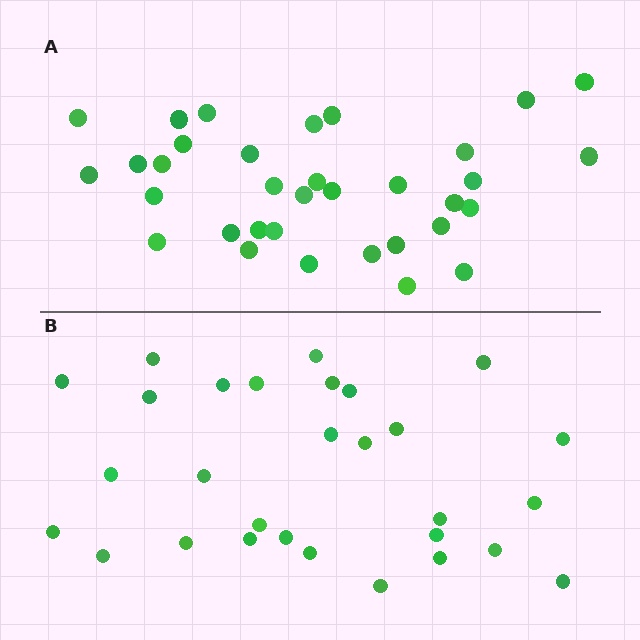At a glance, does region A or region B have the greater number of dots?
Region A (the top region) has more dots.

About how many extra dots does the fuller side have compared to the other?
Region A has about 5 more dots than region B.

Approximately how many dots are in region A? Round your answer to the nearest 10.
About 30 dots. (The exact count is 34, which rounds to 30.)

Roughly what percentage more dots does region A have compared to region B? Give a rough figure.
About 15% more.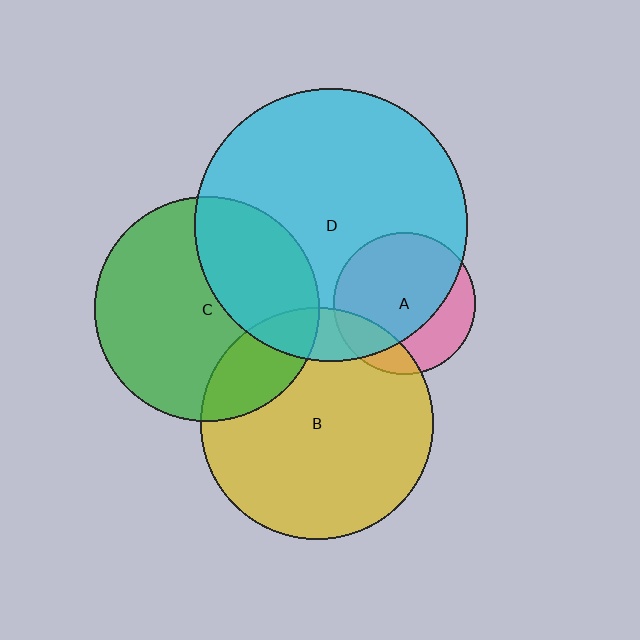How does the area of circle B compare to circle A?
Approximately 2.7 times.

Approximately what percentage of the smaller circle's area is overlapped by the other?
Approximately 70%.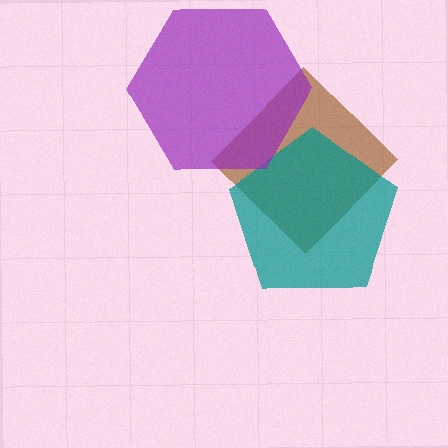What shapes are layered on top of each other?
The layered shapes are: a brown diamond, a teal pentagon, a purple hexagon.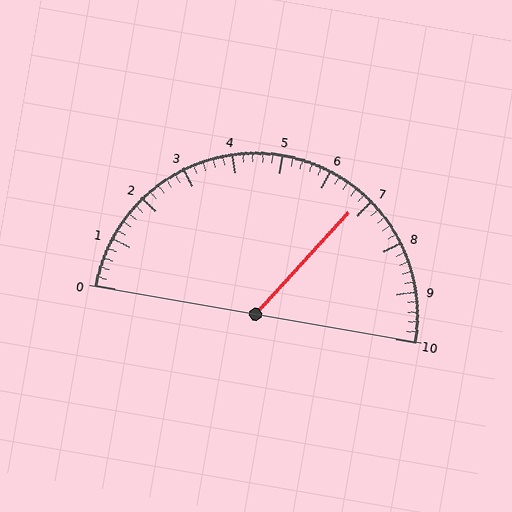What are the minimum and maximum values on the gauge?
The gauge ranges from 0 to 10.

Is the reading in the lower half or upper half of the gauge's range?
The reading is in the upper half of the range (0 to 10).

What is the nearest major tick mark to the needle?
The nearest major tick mark is 7.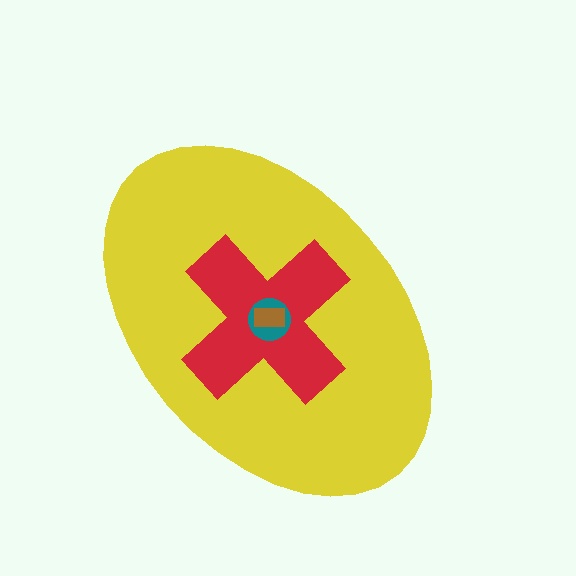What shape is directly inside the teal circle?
The brown rectangle.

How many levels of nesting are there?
4.